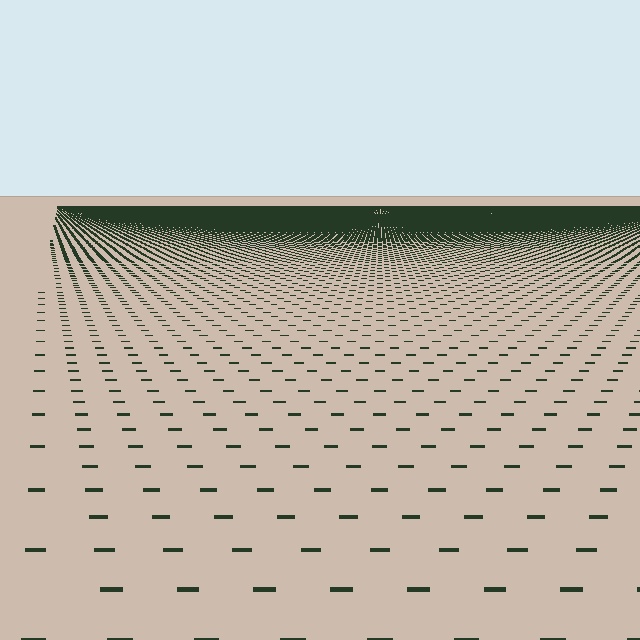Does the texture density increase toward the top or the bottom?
Density increases toward the top.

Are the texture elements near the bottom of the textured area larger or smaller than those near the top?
Larger. Near the bottom, elements are closer to the viewer and appear at a bigger on-screen size.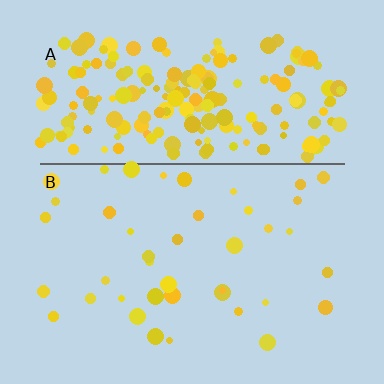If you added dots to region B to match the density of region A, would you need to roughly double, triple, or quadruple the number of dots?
Approximately quadruple.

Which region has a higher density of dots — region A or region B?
A (the top).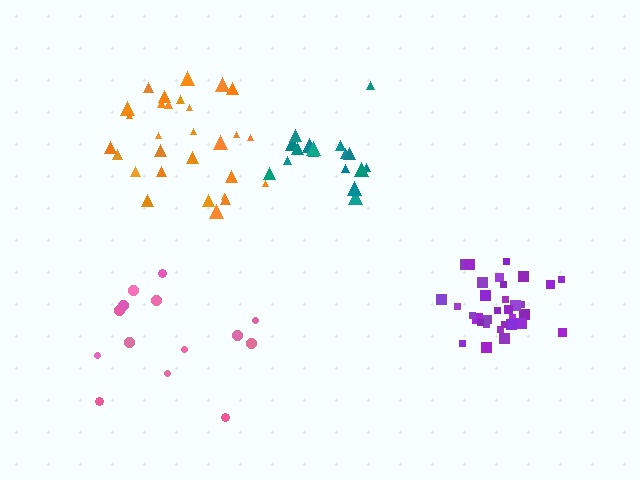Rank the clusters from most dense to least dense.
purple, orange, teal, pink.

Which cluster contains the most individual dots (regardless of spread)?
Purple (32).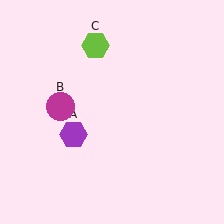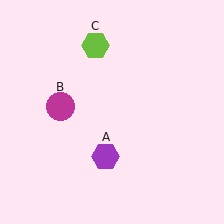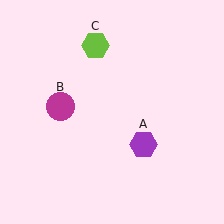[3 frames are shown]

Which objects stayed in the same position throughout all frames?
Magenta circle (object B) and lime hexagon (object C) remained stationary.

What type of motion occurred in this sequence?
The purple hexagon (object A) rotated counterclockwise around the center of the scene.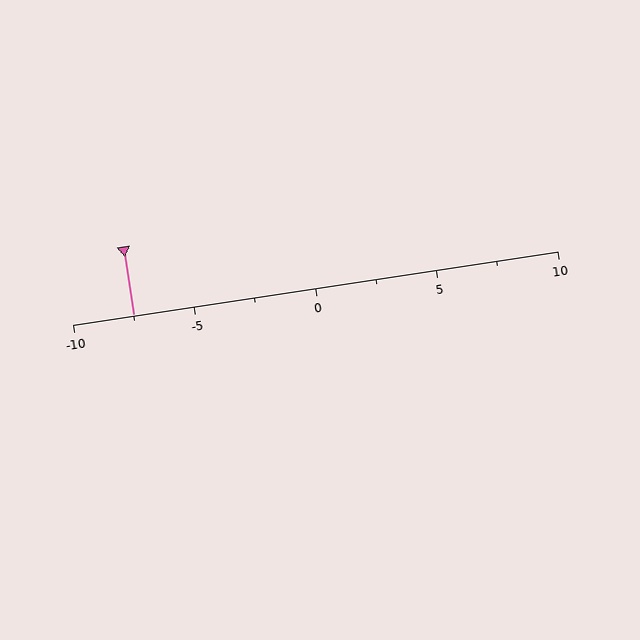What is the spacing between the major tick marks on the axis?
The major ticks are spaced 5 apart.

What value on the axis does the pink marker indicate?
The marker indicates approximately -7.5.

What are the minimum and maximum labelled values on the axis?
The axis runs from -10 to 10.